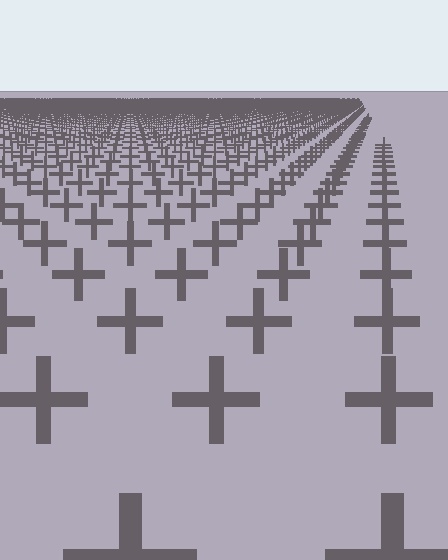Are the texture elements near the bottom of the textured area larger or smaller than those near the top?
Larger. Near the bottom, elements are closer to the viewer and appear at a bigger on-screen size.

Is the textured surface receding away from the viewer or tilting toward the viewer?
The surface is receding away from the viewer. Texture elements get smaller and denser toward the top.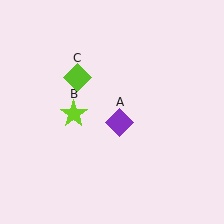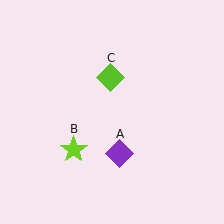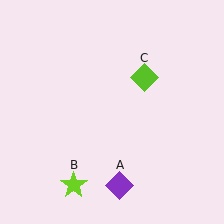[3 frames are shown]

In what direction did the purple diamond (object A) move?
The purple diamond (object A) moved down.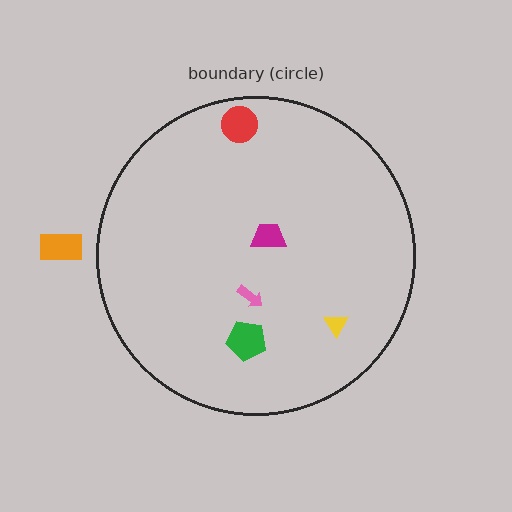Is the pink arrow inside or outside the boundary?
Inside.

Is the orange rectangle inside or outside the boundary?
Outside.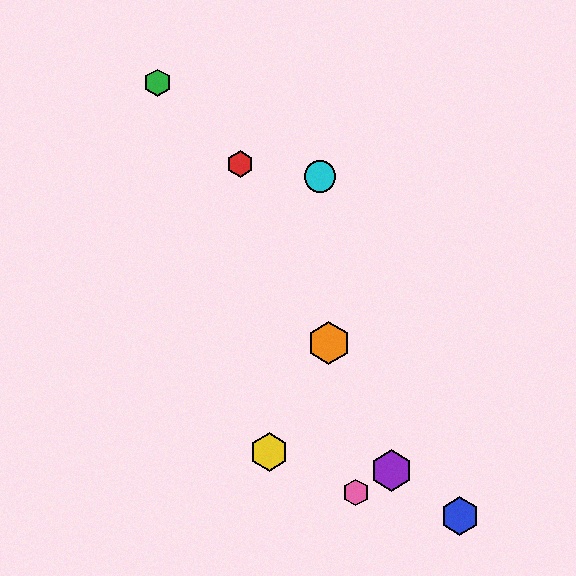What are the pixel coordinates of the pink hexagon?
The pink hexagon is at (356, 493).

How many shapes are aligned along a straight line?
3 shapes (the red hexagon, the purple hexagon, the orange hexagon) are aligned along a straight line.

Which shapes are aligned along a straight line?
The red hexagon, the purple hexagon, the orange hexagon are aligned along a straight line.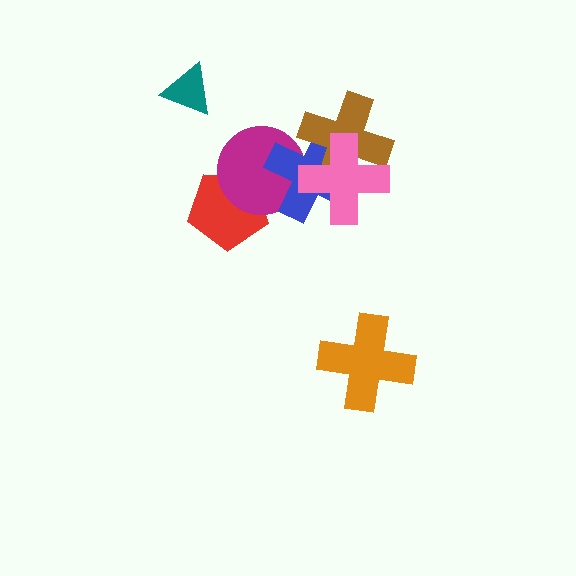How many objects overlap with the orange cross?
0 objects overlap with the orange cross.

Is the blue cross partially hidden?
Yes, it is partially covered by another shape.